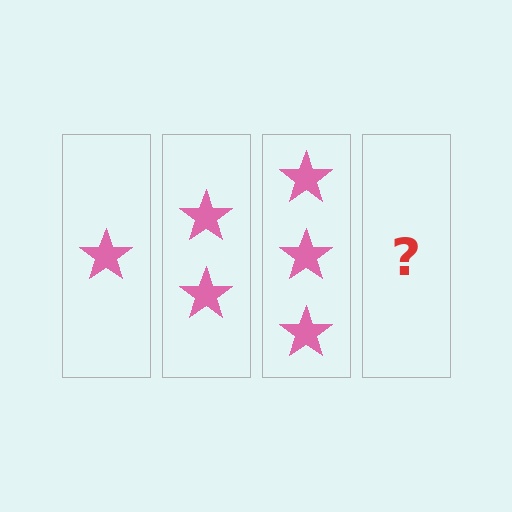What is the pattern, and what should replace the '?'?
The pattern is that each step adds one more star. The '?' should be 4 stars.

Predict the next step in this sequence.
The next step is 4 stars.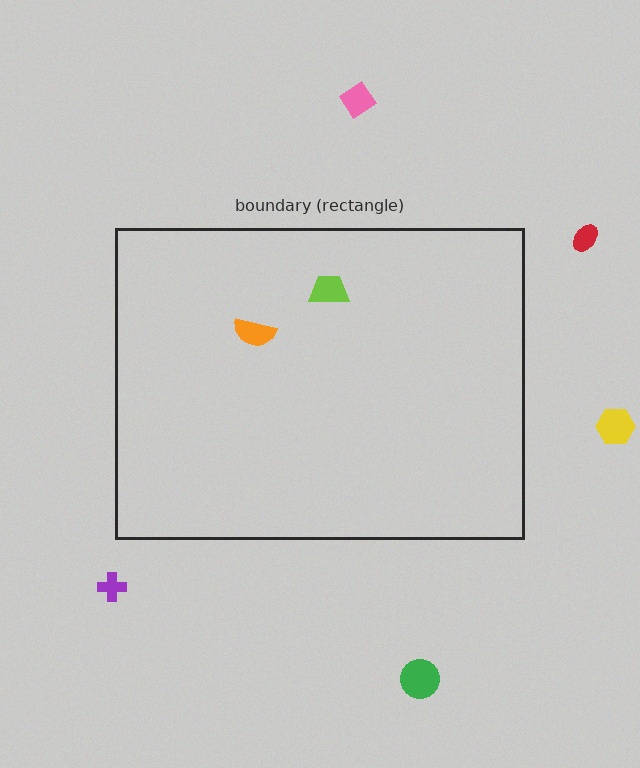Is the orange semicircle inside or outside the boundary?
Inside.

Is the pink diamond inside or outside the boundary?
Outside.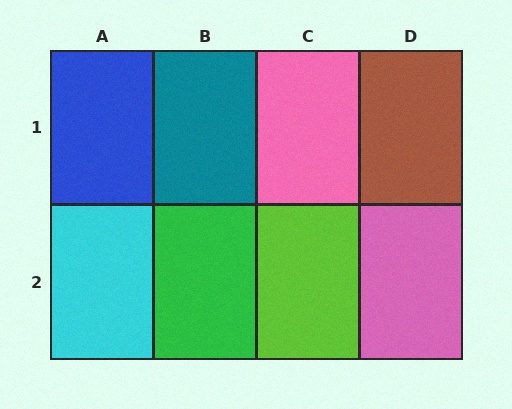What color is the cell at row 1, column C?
Pink.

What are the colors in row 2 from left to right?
Cyan, green, lime, pink.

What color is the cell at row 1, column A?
Blue.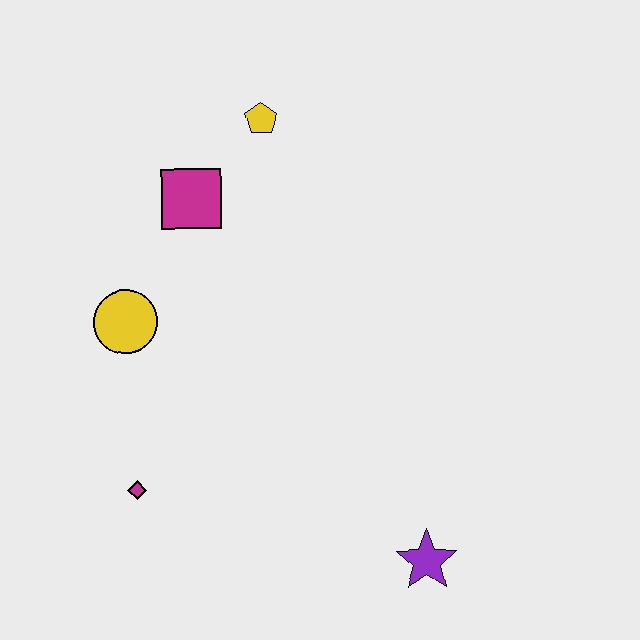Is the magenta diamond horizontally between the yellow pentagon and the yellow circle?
Yes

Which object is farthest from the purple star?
The yellow pentagon is farthest from the purple star.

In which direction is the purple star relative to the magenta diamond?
The purple star is to the right of the magenta diamond.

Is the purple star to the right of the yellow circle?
Yes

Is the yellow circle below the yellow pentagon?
Yes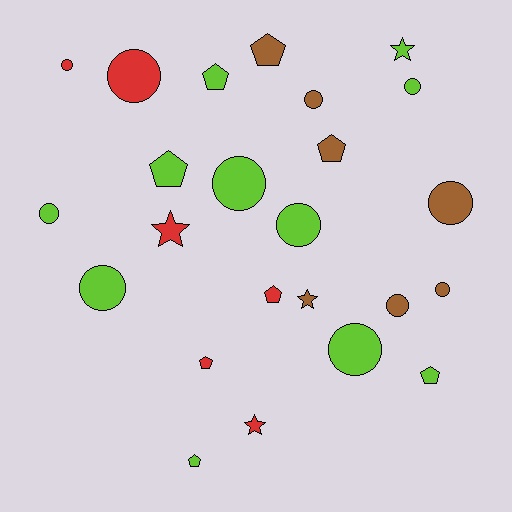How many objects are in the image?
There are 24 objects.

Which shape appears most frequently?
Circle, with 12 objects.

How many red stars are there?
There are 2 red stars.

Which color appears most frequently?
Lime, with 11 objects.